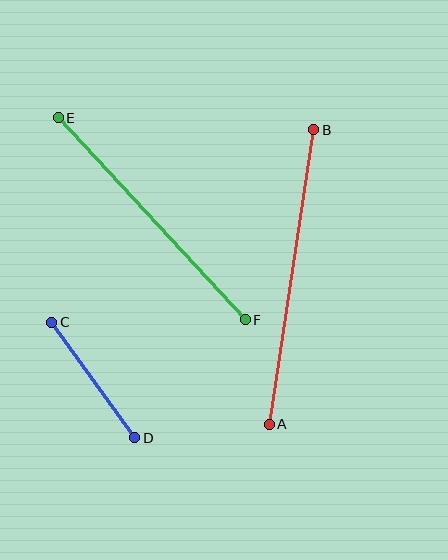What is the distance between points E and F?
The distance is approximately 276 pixels.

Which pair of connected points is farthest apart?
Points A and B are farthest apart.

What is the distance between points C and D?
The distance is approximately 142 pixels.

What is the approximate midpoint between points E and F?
The midpoint is at approximately (152, 219) pixels.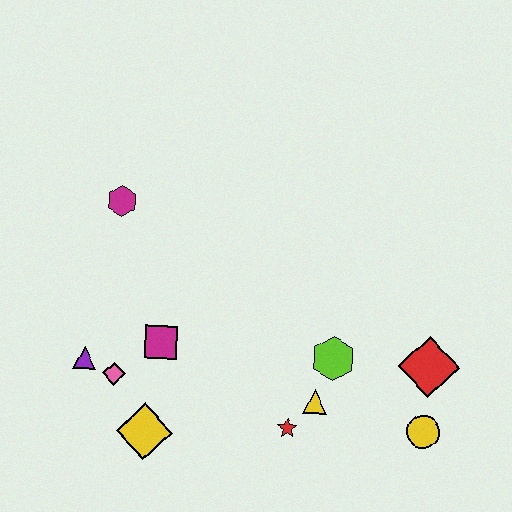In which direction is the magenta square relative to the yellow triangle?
The magenta square is to the left of the yellow triangle.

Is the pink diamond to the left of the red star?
Yes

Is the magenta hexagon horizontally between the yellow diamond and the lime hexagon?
No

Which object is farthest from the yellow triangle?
The magenta hexagon is farthest from the yellow triangle.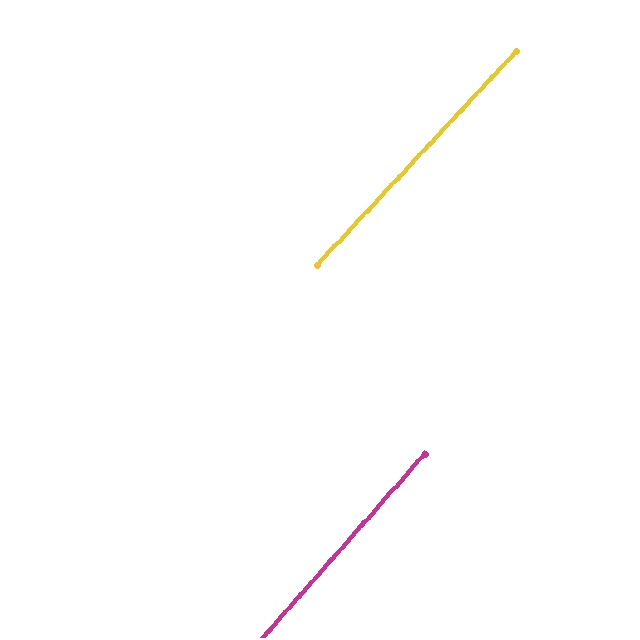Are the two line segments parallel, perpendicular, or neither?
Parallel — their directions differ by only 1.6°.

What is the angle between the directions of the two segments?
Approximately 2 degrees.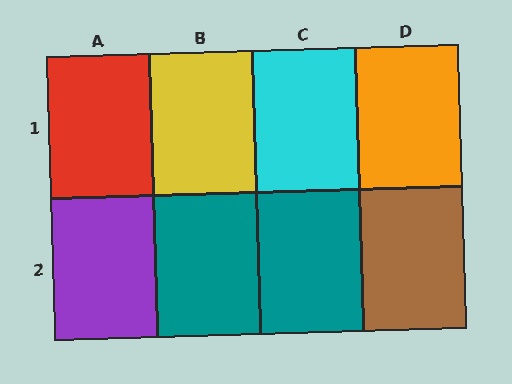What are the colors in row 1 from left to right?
Red, yellow, cyan, orange.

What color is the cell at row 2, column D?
Brown.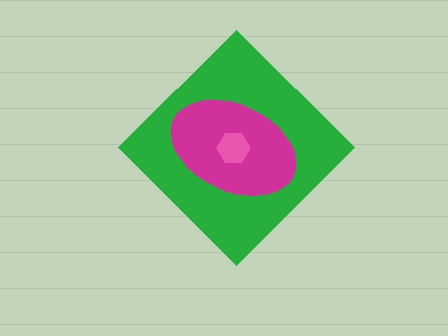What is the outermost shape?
The green diamond.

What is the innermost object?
The pink hexagon.